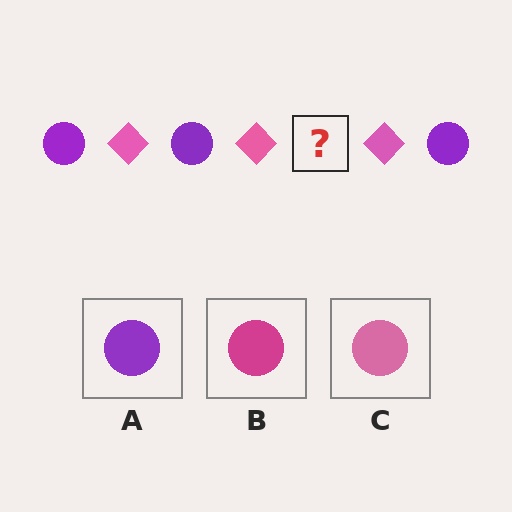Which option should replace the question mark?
Option A.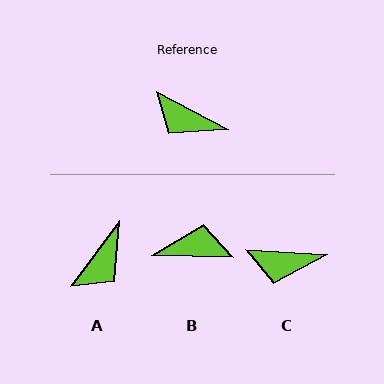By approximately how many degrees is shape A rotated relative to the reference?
Approximately 81 degrees counter-clockwise.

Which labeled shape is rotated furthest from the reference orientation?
B, about 153 degrees away.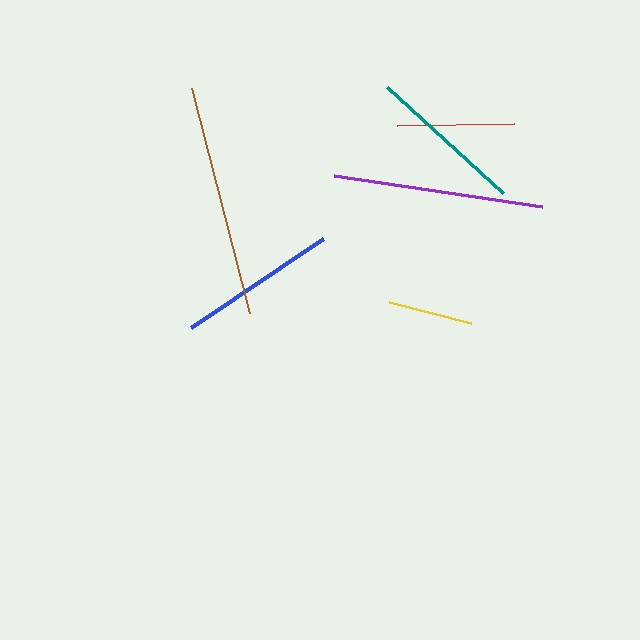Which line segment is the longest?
The brown line is the longest at approximately 233 pixels.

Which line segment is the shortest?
The yellow line is the shortest at approximately 84 pixels.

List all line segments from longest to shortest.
From longest to shortest: brown, purple, blue, teal, red, yellow.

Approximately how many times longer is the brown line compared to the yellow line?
The brown line is approximately 2.8 times the length of the yellow line.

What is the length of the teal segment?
The teal segment is approximately 156 pixels long.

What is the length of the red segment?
The red segment is approximately 117 pixels long.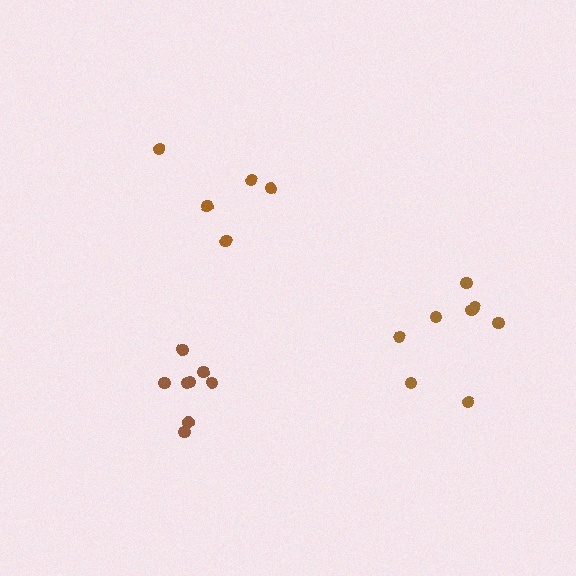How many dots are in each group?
Group 1: 8 dots, Group 2: 8 dots, Group 3: 5 dots (21 total).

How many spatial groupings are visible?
There are 3 spatial groupings.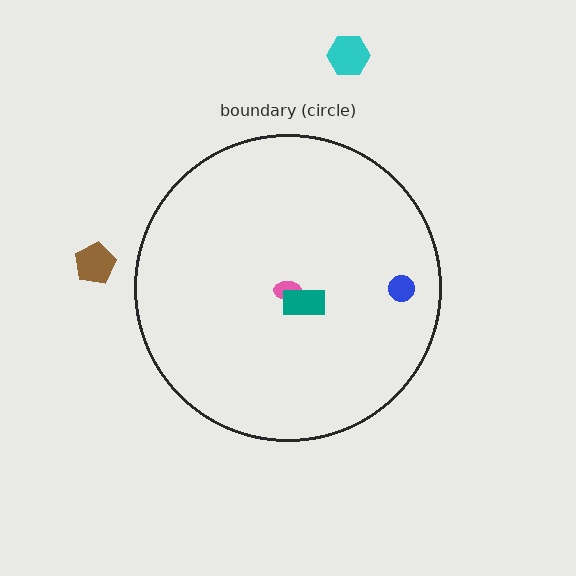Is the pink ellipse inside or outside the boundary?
Inside.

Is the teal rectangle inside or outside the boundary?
Inside.